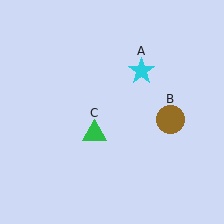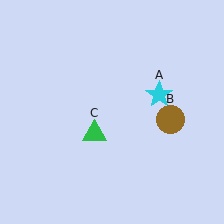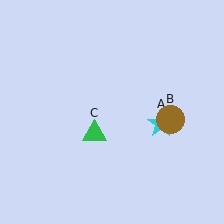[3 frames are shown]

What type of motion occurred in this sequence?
The cyan star (object A) rotated clockwise around the center of the scene.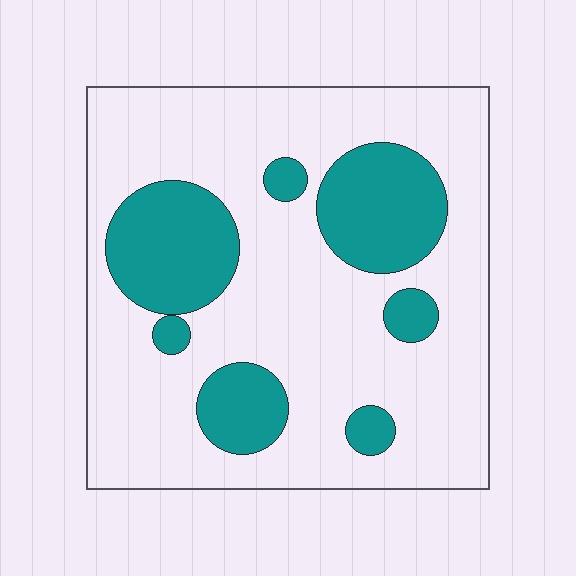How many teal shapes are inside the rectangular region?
7.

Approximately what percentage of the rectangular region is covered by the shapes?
Approximately 25%.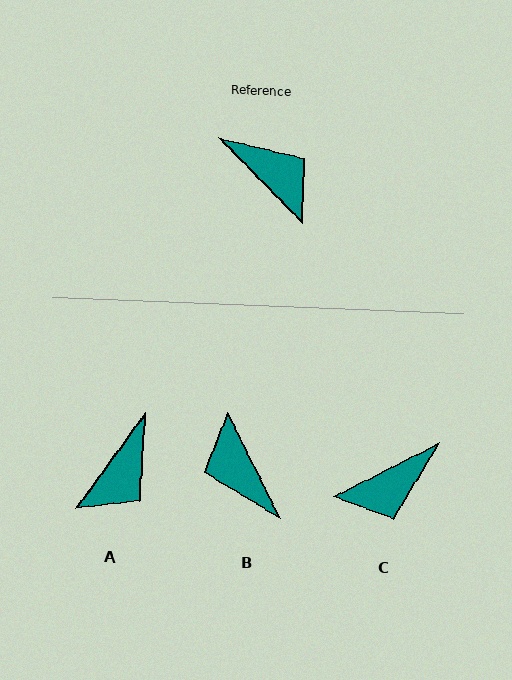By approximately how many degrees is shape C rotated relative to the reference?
Approximately 108 degrees clockwise.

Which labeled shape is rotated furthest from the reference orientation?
B, about 162 degrees away.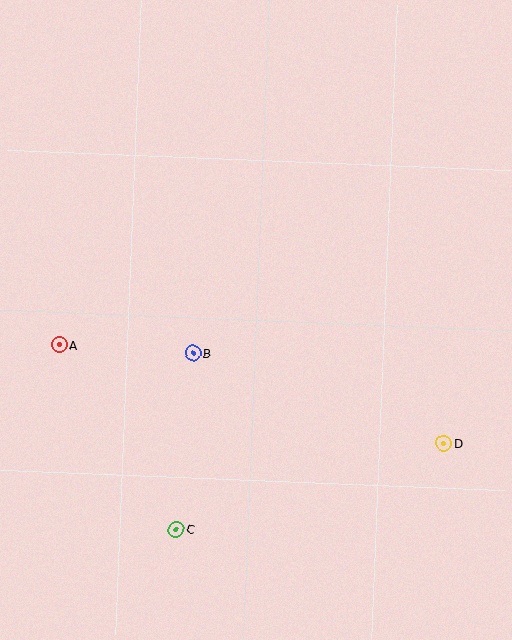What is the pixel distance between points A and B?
The distance between A and B is 134 pixels.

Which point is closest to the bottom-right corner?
Point D is closest to the bottom-right corner.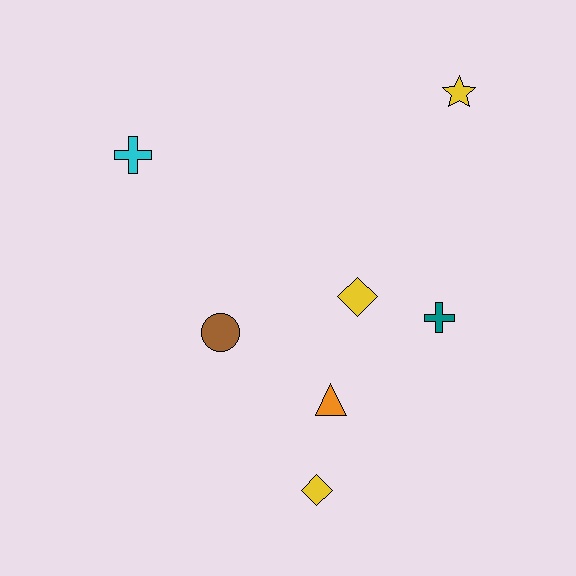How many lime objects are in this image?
There are no lime objects.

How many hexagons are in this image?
There are no hexagons.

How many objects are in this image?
There are 7 objects.